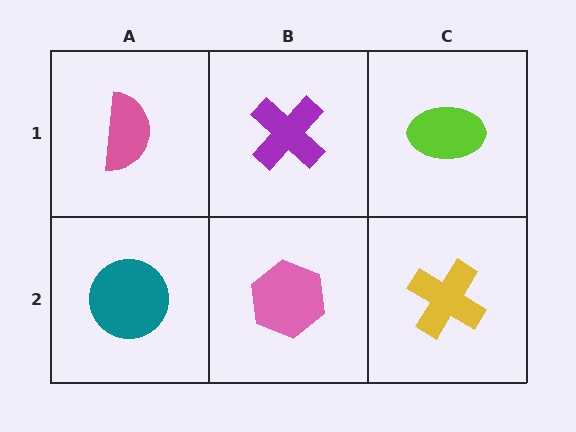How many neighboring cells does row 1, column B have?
3.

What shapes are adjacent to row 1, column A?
A teal circle (row 2, column A), a purple cross (row 1, column B).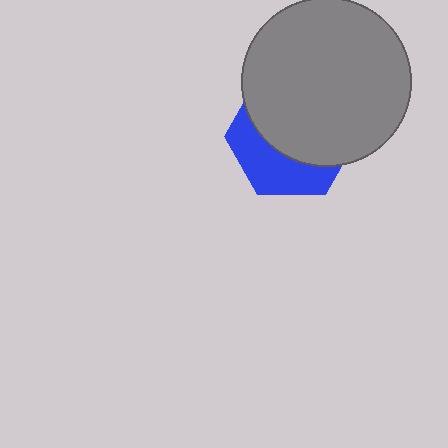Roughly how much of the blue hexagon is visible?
A small part of it is visible (roughly 37%).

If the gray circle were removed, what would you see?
You would see the complete blue hexagon.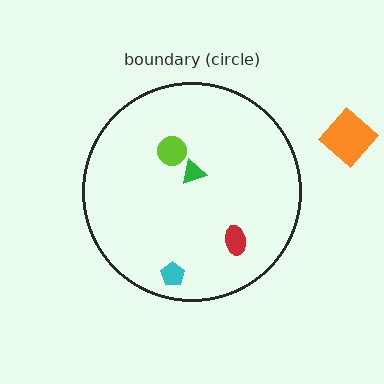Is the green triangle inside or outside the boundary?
Inside.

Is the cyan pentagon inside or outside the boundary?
Inside.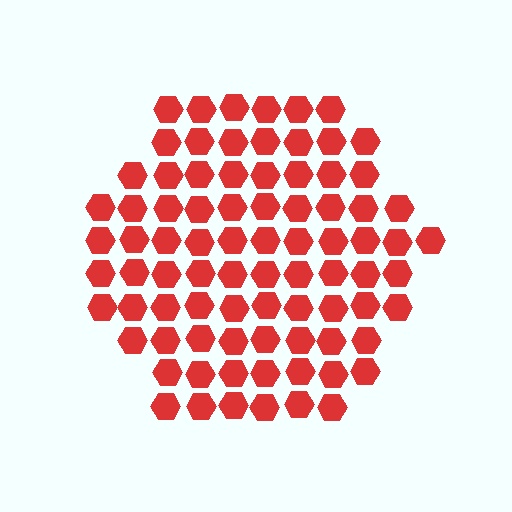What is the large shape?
The large shape is a hexagon.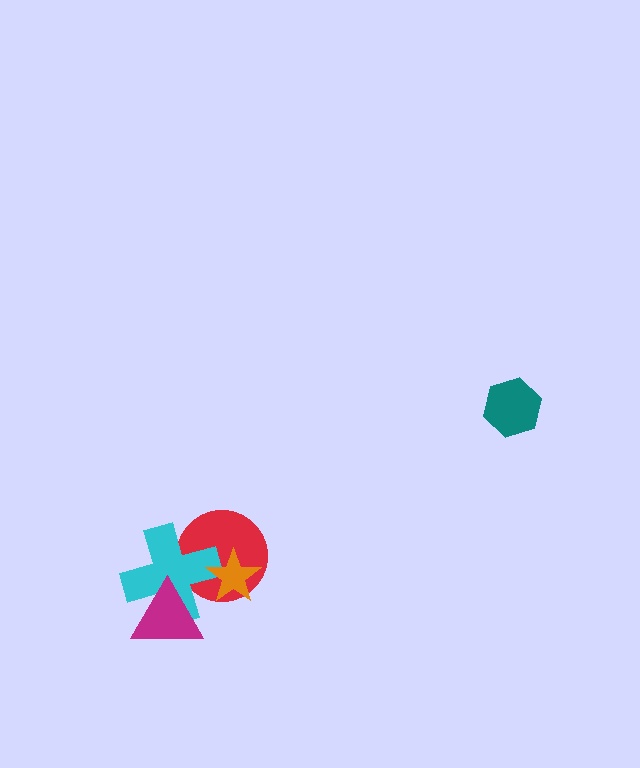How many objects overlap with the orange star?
2 objects overlap with the orange star.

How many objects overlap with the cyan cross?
3 objects overlap with the cyan cross.